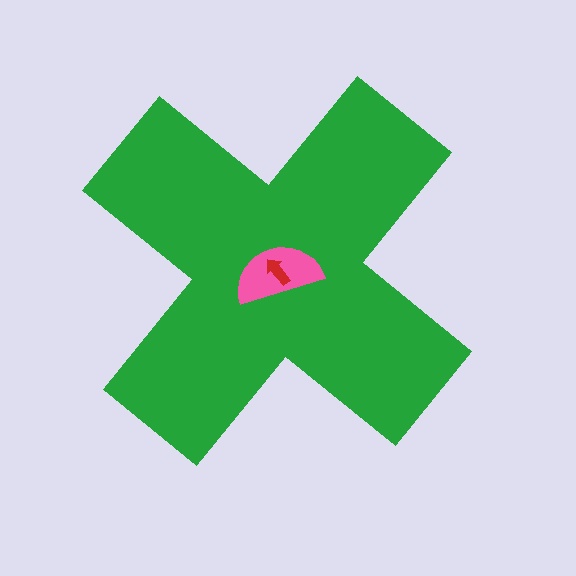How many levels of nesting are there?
3.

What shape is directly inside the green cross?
The pink semicircle.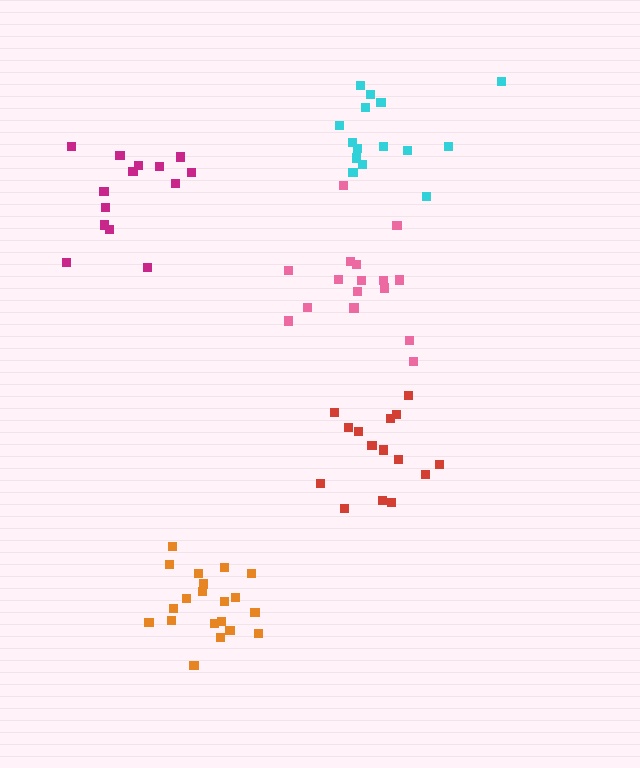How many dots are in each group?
Group 1: 15 dots, Group 2: 16 dots, Group 3: 14 dots, Group 4: 20 dots, Group 5: 15 dots (80 total).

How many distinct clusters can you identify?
There are 5 distinct clusters.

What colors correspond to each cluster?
The clusters are colored: red, pink, magenta, orange, cyan.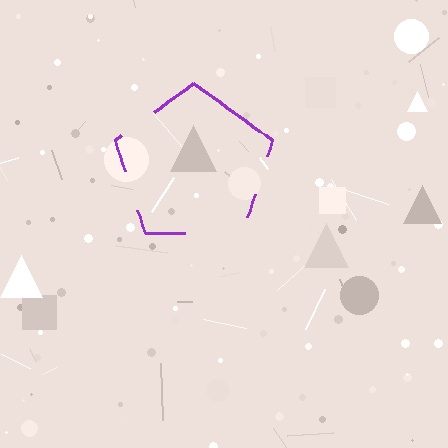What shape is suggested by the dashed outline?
The dashed outline suggests a pentagon.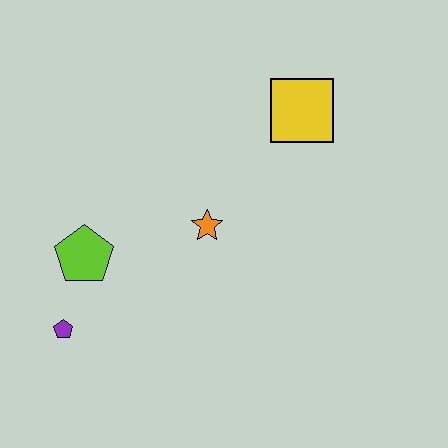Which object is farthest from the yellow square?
The purple pentagon is farthest from the yellow square.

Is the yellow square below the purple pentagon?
No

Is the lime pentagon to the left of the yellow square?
Yes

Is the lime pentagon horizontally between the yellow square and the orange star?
No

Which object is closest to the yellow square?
The orange star is closest to the yellow square.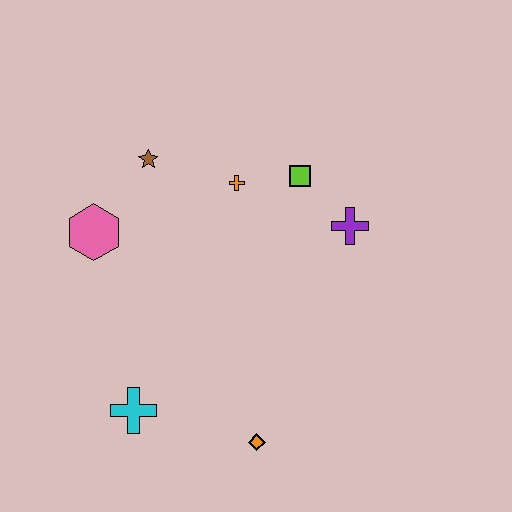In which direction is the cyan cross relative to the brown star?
The cyan cross is below the brown star.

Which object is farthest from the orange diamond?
The brown star is farthest from the orange diamond.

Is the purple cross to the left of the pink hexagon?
No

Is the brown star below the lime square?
No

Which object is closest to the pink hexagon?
The brown star is closest to the pink hexagon.